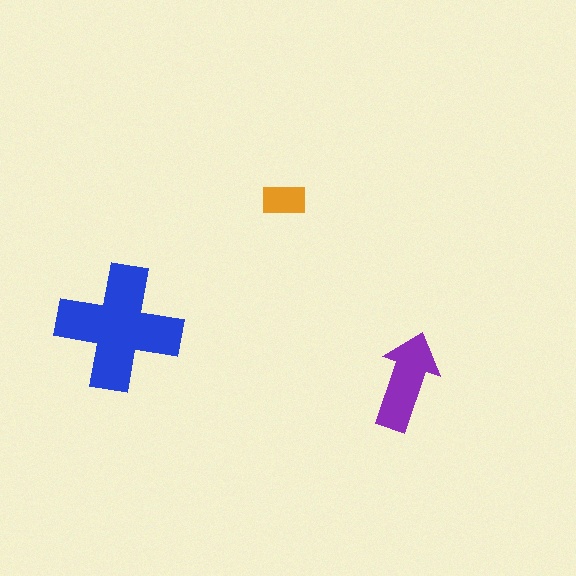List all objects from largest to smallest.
The blue cross, the purple arrow, the orange rectangle.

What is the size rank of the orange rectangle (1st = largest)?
3rd.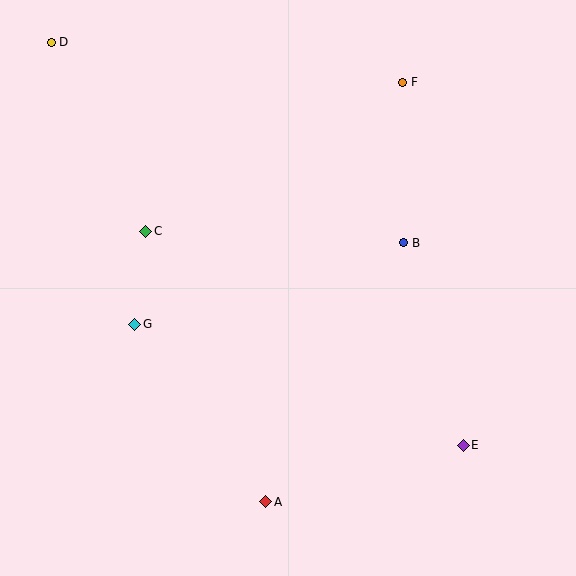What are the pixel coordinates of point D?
Point D is at (51, 42).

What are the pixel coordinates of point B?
Point B is at (404, 243).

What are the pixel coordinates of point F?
Point F is at (403, 82).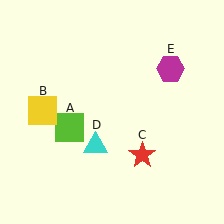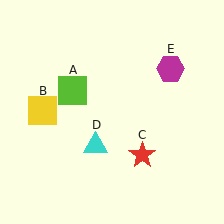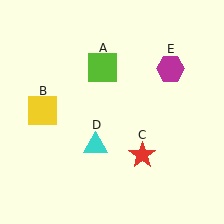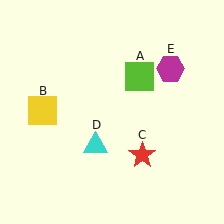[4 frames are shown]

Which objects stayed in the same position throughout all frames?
Yellow square (object B) and red star (object C) and cyan triangle (object D) and magenta hexagon (object E) remained stationary.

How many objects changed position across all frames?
1 object changed position: lime square (object A).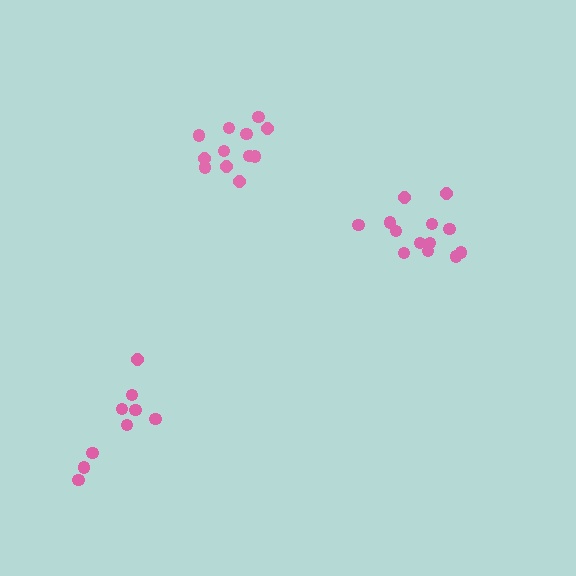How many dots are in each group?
Group 1: 13 dots, Group 2: 9 dots, Group 3: 12 dots (34 total).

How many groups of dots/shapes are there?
There are 3 groups.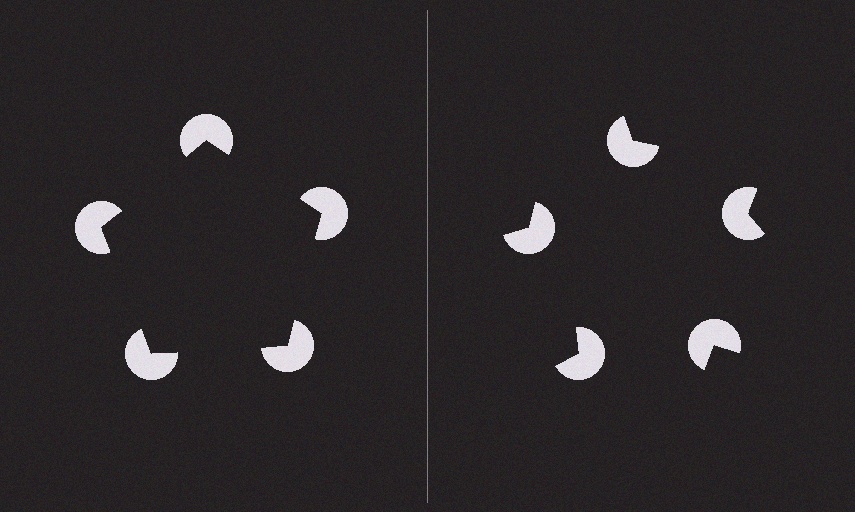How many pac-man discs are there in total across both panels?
10 — 5 on each side.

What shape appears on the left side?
An illusory pentagon.